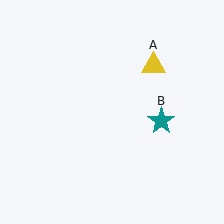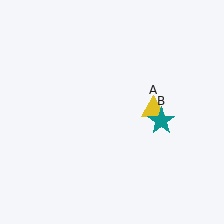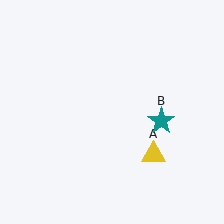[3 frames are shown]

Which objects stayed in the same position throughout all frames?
Teal star (object B) remained stationary.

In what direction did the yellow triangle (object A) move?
The yellow triangle (object A) moved down.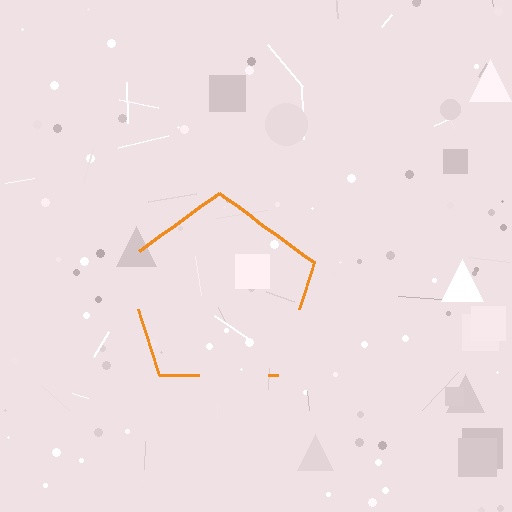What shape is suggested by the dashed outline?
The dashed outline suggests a pentagon.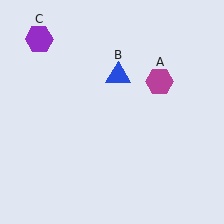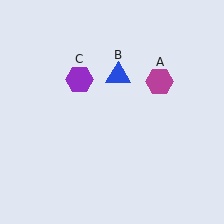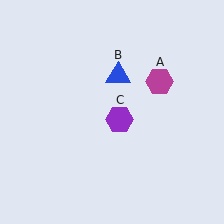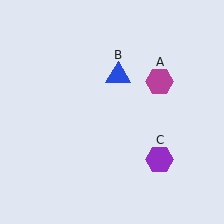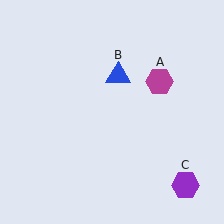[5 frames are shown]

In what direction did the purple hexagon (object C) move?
The purple hexagon (object C) moved down and to the right.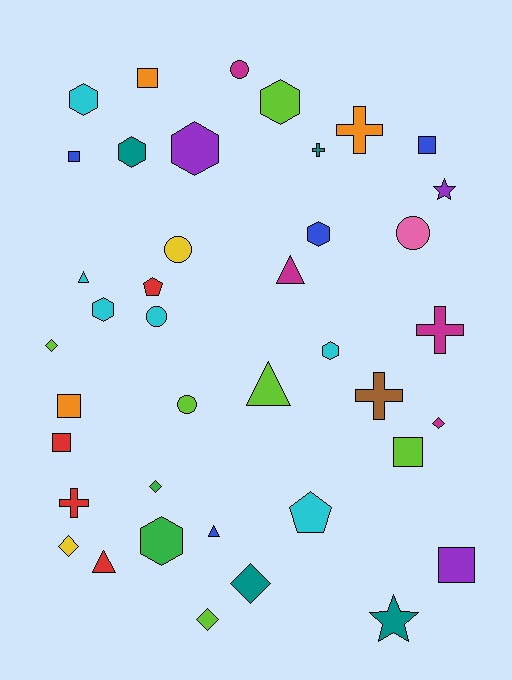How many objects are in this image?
There are 40 objects.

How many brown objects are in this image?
There is 1 brown object.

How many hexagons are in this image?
There are 8 hexagons.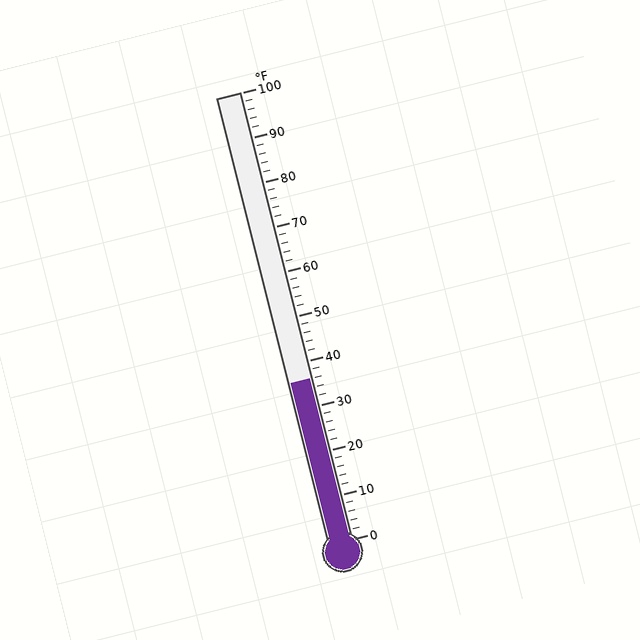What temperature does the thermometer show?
The thermometer shows approximately 36°F.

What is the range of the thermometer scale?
The thermometer scale ranges from 0°F to 100°F.